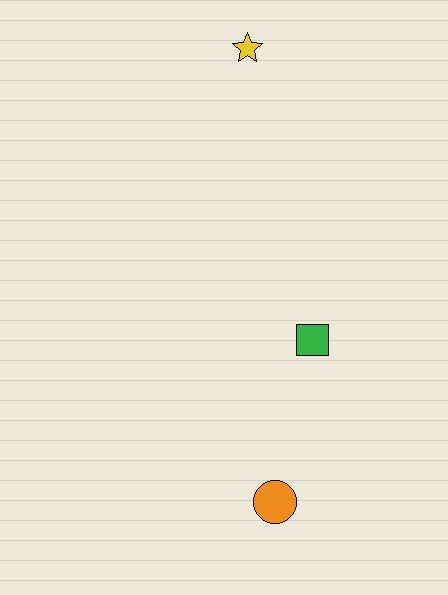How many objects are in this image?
There are 3 objects.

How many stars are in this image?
There is 1 star.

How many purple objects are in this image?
There are no purple objects.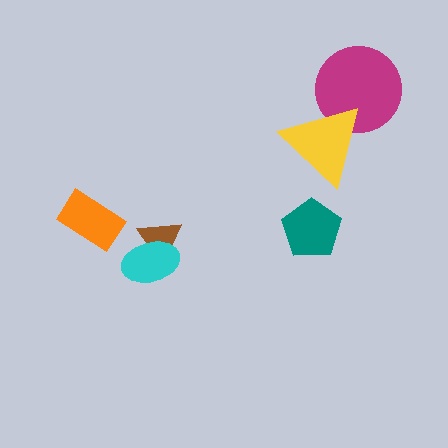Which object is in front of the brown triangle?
The cyan ellipse is in front of the brown triangle.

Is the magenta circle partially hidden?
Yes, it is partially covered by another shape.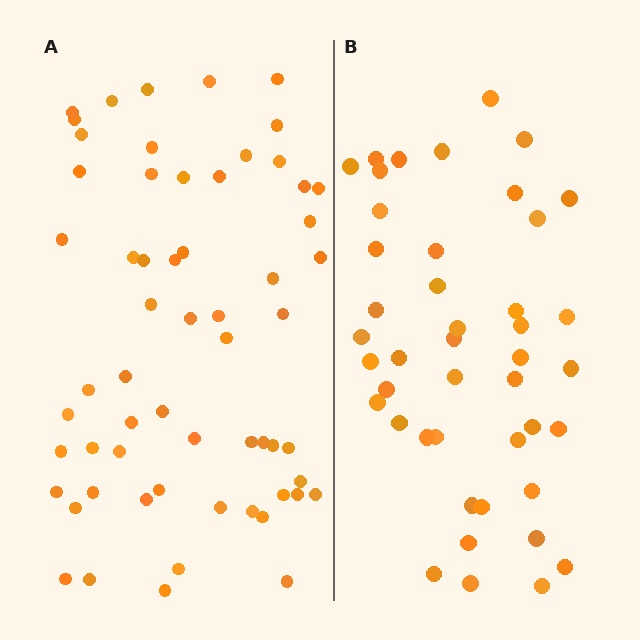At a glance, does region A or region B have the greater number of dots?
Region A (the left region) has more dots.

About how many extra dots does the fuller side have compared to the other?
Region A has approximately 15 more dots than region B.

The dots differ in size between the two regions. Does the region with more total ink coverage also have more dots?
No. Region B has more total ink coverage because its dots are larger, but region A actually contains more individual dots. Total area can be misleading — the number of items is what matters here.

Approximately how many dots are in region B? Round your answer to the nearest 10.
About 40 dots. (The exact count is 44, which rounds to 40.)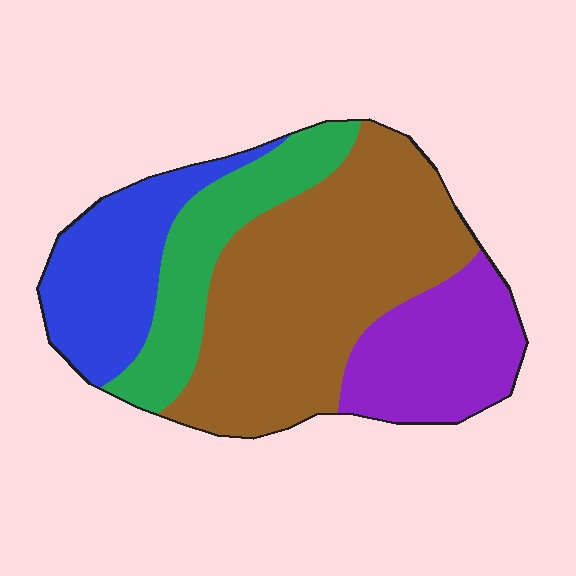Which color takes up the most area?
Brown, at roughly 45%.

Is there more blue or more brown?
Brown.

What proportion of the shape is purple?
Purple covers about 20% of the shape.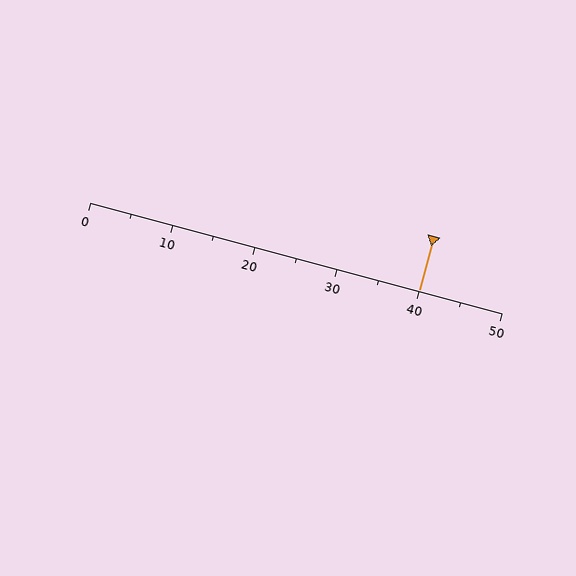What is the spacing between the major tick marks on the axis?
The major ticks are spaced 10 apart.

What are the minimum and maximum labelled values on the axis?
The axis runs from 0 to 50.